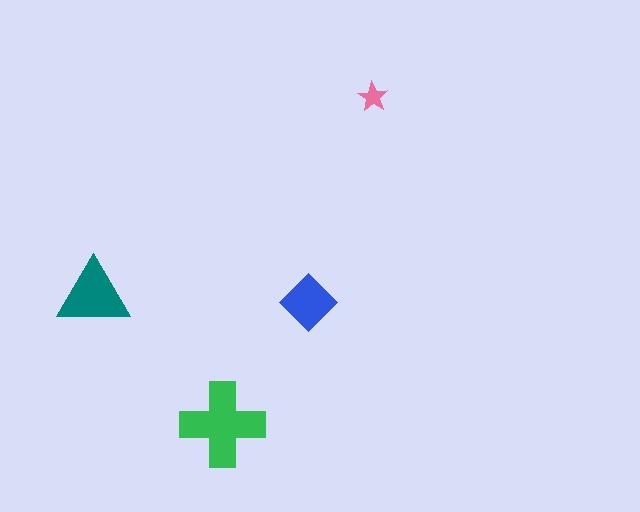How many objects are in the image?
There are 4 objects in the image.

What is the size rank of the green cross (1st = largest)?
1st.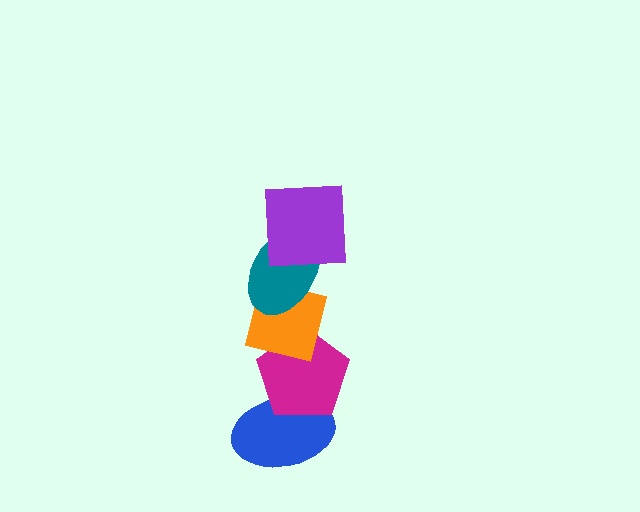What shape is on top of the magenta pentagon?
The orange square is on top of the magenta pentagon.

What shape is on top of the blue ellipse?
The magenta pentagon is on top of the blue ellipse.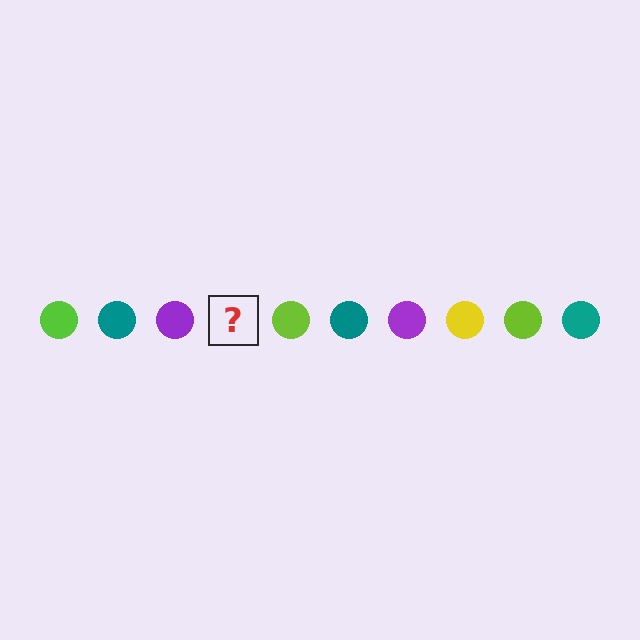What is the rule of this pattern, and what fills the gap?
The rule is that the pattern cycles through lime, teal, purple, yellow circles. The gap should be filled with a yellow circle.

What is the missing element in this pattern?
The missing element is a yellow circle.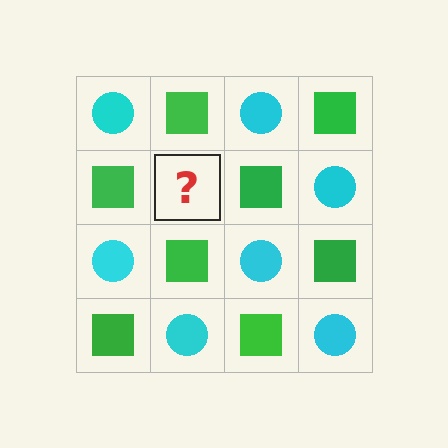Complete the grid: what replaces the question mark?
The question mark should be replaced with a cyan circle.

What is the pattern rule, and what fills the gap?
The rule is that it alternates cyan circle and green square in a checkerboard pattern. The gap should be filled with a cyan circle.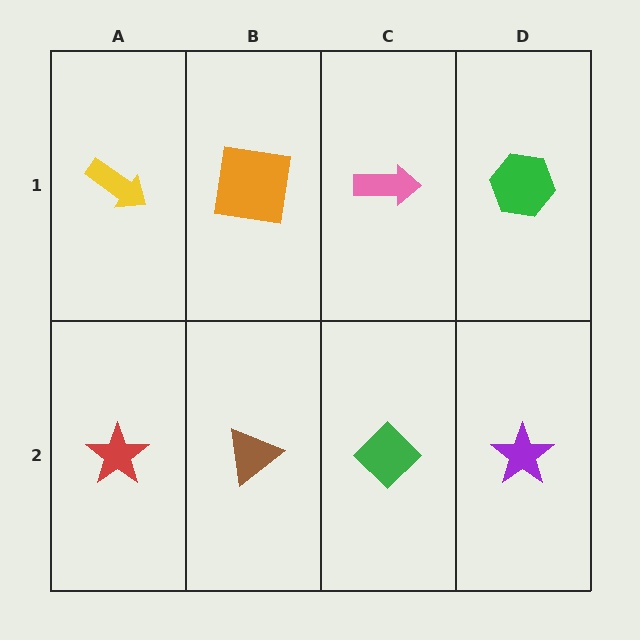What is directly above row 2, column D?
A green hexagon.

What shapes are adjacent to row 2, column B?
An orange square (row 1, column B), a red star (row 2, column A), a green diamond (row 2, column C).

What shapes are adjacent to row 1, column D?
A purple star (row 2, column D), a pink arrow (row 1, column C).